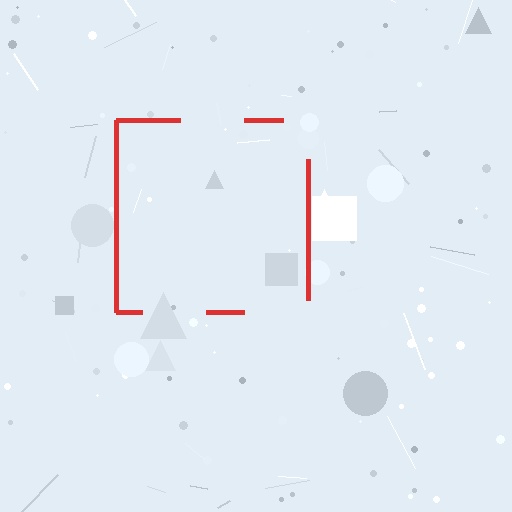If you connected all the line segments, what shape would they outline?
They would outline a square.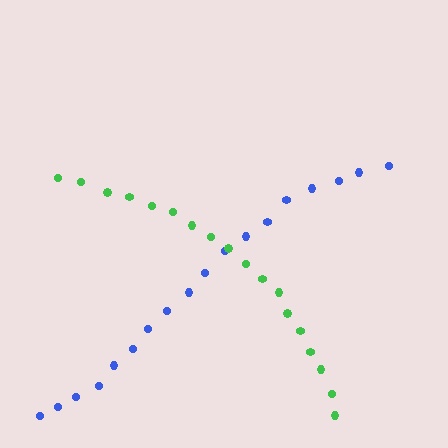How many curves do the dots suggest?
There are 2 distinct paths.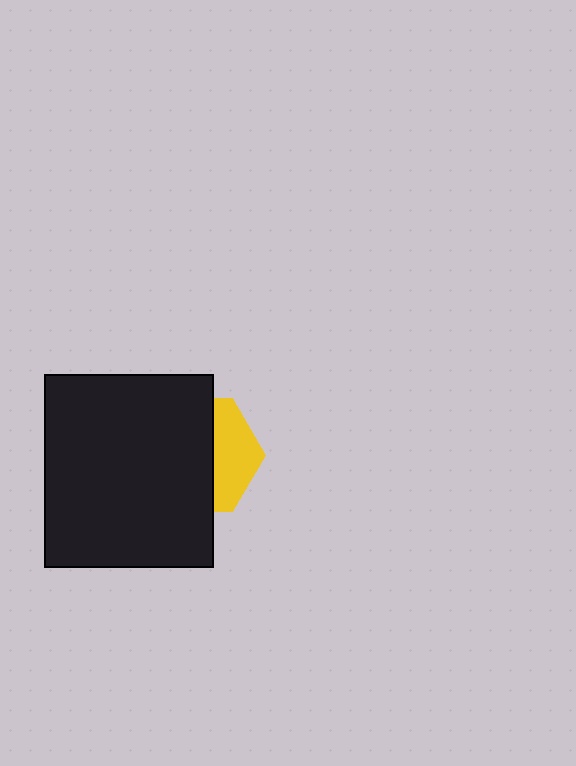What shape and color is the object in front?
The object in front is a black rectangle.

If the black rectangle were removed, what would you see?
You would see the complete yellow hexagon.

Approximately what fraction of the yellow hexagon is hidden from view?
Roughly 64% of the yellow hexagon is hidden behind the black rectangle.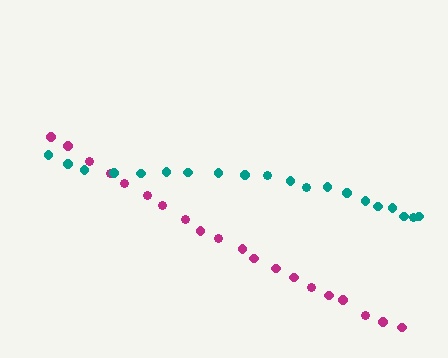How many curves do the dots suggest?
There are 2 distinct paths.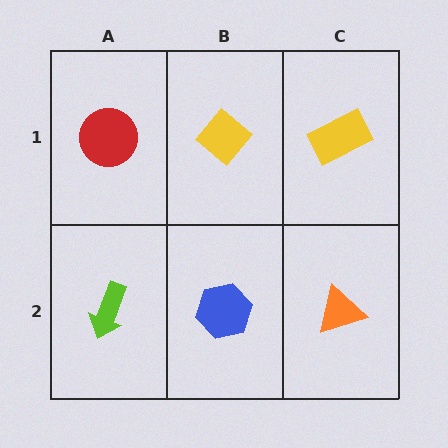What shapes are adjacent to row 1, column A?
A lime arrow (row 2, column A), a yellow diamond (row 1, column B).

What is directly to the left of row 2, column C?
A blue hexagon.